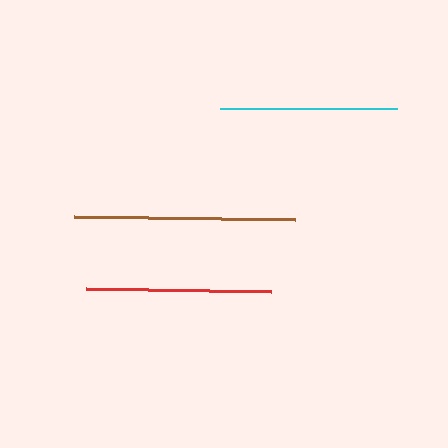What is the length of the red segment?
The red segment is approximately 186 pixels long.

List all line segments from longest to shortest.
From longest to shortest: brown, red, cyan.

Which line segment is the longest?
The brown line is the longest at approximately 222 pixels.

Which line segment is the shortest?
The cyan line is the shortest at approximately 178 pixels.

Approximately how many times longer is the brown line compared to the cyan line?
The brown line is approximately 1.2 times the length of the cyan line.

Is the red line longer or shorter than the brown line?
The brown line is longer than the red line.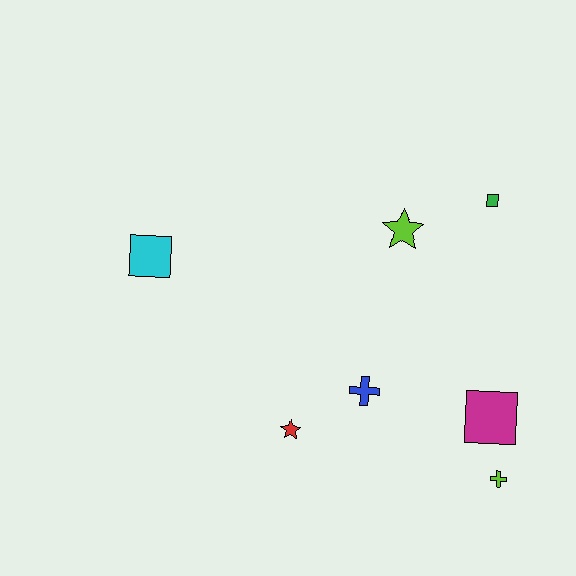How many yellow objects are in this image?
There are no yellow objects.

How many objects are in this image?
There are 7 objects.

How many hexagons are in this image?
There are no hexagons.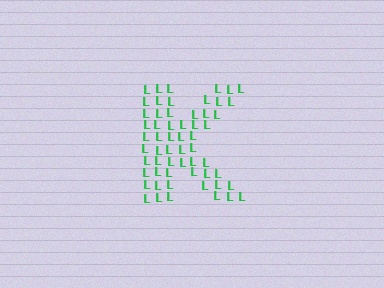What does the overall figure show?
The overall figure shows the letter K.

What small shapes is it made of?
It is made of small letter L's.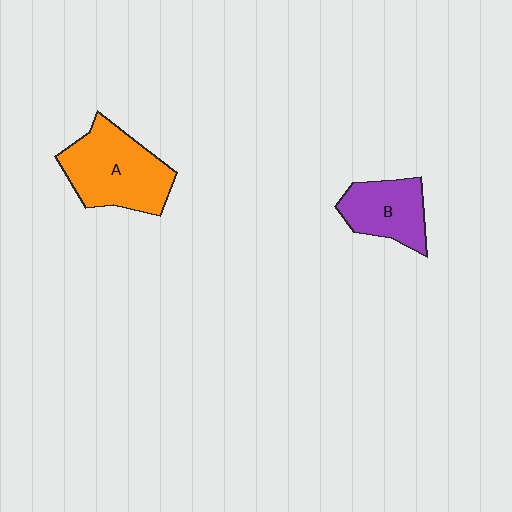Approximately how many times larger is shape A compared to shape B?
Approximately 1.5 times.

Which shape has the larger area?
Shape A (orange).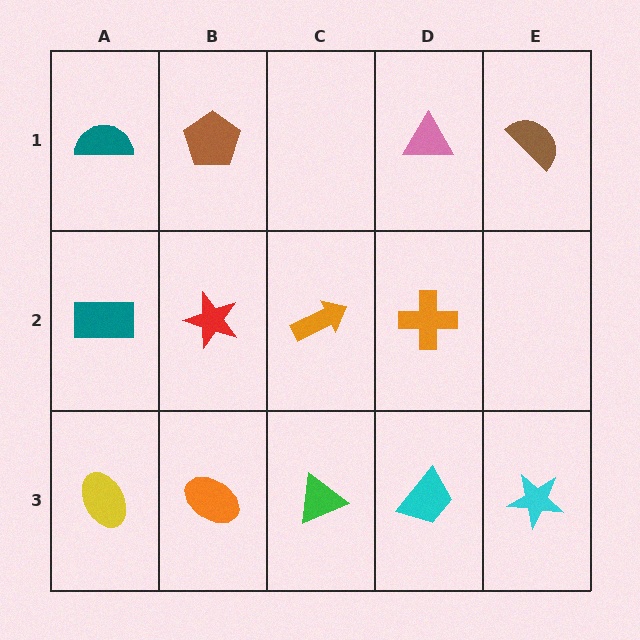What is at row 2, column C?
An orange arrow.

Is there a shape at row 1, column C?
No, that cell is empty.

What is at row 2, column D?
An orange cross.